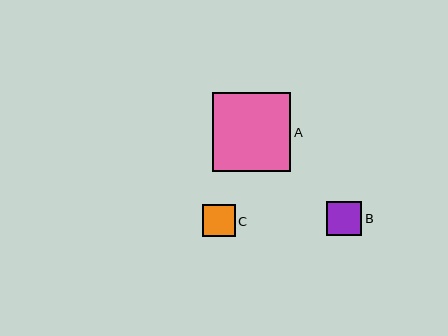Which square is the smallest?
Square C is the smallest with a size of approximately 33 pixels.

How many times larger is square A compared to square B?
Square A is approximately 2.3 times the size of square B.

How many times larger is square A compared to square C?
Square A is approximately 2.4 times the size of square C.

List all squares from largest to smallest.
From largest to smallest: A, B, C.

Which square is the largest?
Square A is the largest with a size of approximately 79 pixels.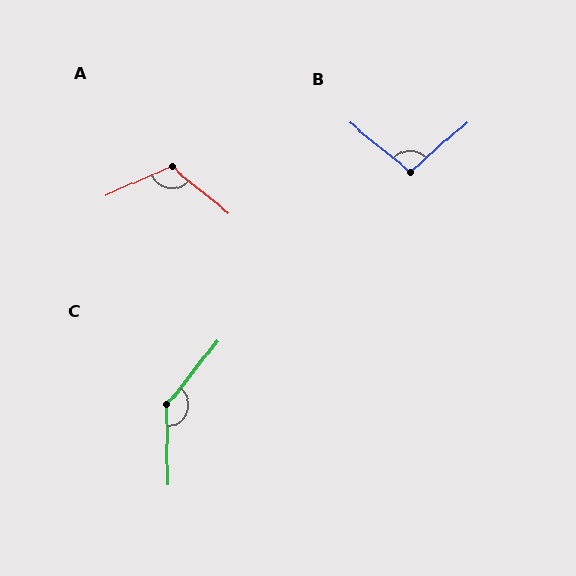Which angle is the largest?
C, at approximately 141 degrees.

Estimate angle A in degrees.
Approximately 116 degrees.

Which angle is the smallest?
B, at approximately 99 degrees.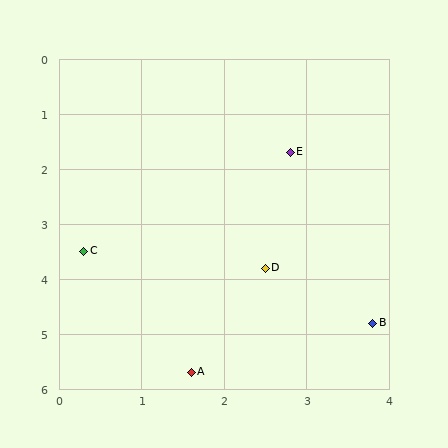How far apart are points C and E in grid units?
Points C and E are about 3.1 grid units apart.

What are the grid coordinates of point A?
Point A is at approximately (1.6, 5.7).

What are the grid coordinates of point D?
Point D is at approximately (2.5, 3.8).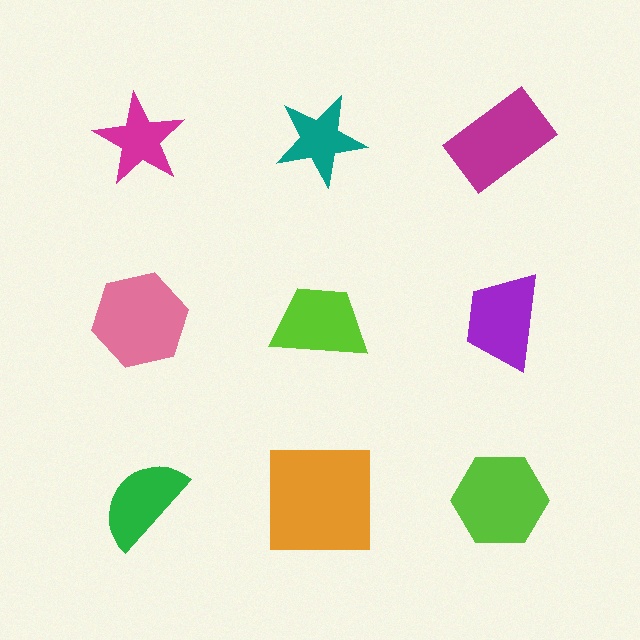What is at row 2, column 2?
A lime trapezoid.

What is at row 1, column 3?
A magenta rectangle.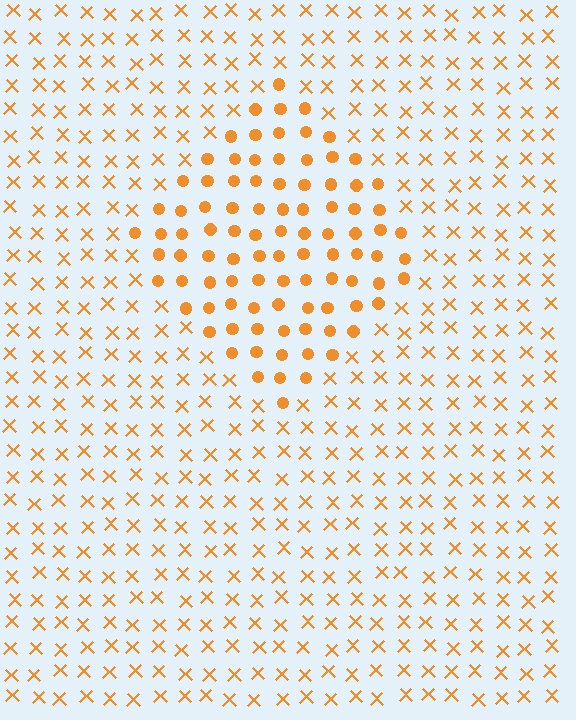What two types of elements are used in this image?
The image uses circles inside the diamond region and X marks outside it.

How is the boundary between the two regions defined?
The boundary is defined by a change in element shape: circles inside vs. X marks outside. All elements share the same color and spacing.